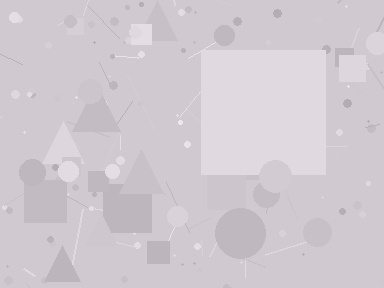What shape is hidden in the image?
A square is hidden in the image.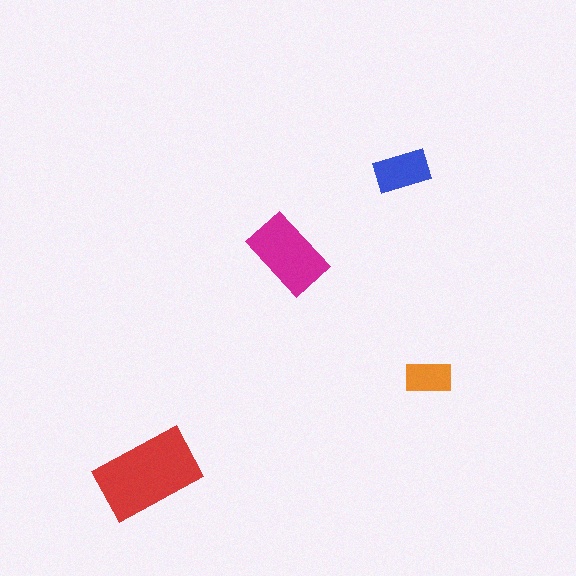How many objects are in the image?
There are 4 objects in the image.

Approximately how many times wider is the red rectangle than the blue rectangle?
About 2 times wider.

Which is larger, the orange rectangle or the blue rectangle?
The blue one.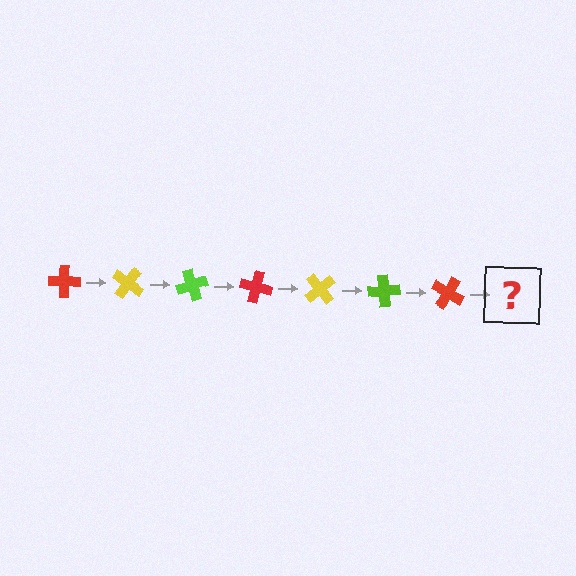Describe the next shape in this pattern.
It should be a yellow cross, rotated 245 degrees from the start.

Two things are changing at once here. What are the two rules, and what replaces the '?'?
The two rules are that it rotates 35 degrees each step and the color cycles through red, yellow, and lime. The '?' should be a yellow cross, rotated 245 degrees from the start.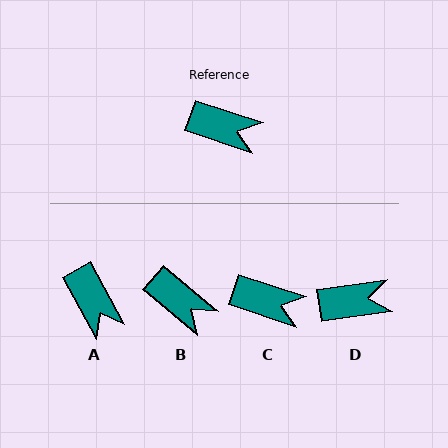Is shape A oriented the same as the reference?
No, it is off by about 43 degrees.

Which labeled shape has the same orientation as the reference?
C.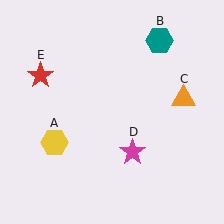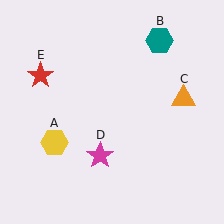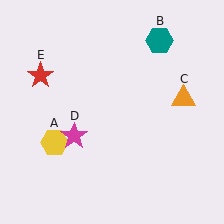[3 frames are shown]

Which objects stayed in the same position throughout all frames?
Yellow hexagon (object A) and teal hexagon (object B) and orange triangle (object C) and red star (object E) remained stationary.